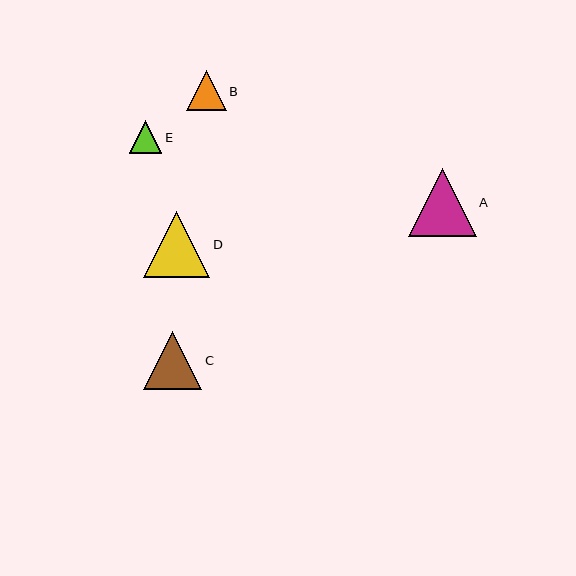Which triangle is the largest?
Triangle A is the largest with a size of approximately 68 pixels.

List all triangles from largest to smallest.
From largest to smallest: A, D, C, B, E.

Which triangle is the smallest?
Triangle E is the smallest with a size of approximately 32 pixels.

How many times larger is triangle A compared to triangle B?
Triangle A is approximately 1.7 times the size of triangle B.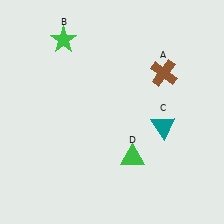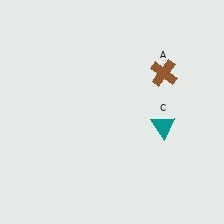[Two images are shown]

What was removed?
The green star (B), the green triangle (D) were removed in Image 2.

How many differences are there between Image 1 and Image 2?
There are 2 differences between the two images.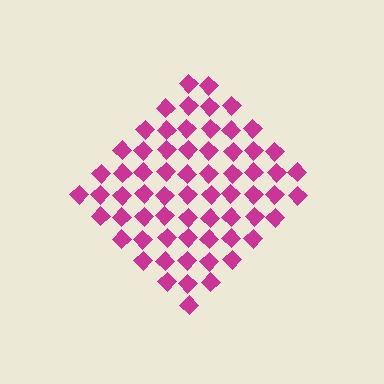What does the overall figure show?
The overall figure shows a diamond.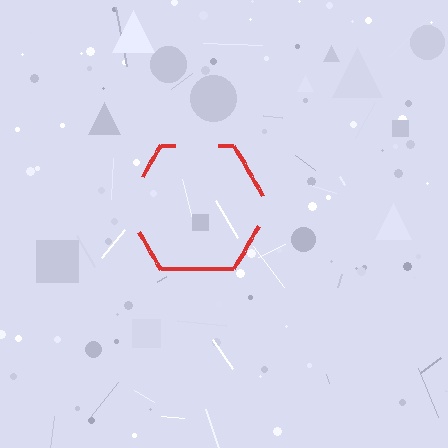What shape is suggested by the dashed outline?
The dashed outline suggests a hexagon.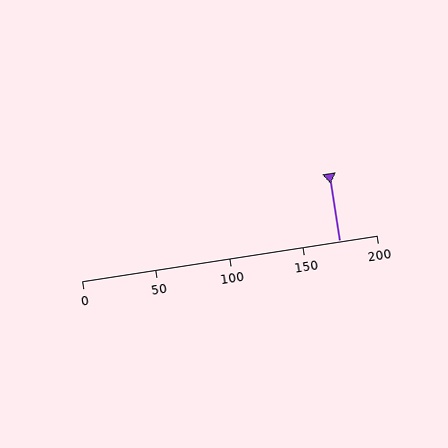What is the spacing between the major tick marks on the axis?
The major ticks are spaced 50 apart.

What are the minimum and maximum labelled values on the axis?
The axis runs from 0 to 200.